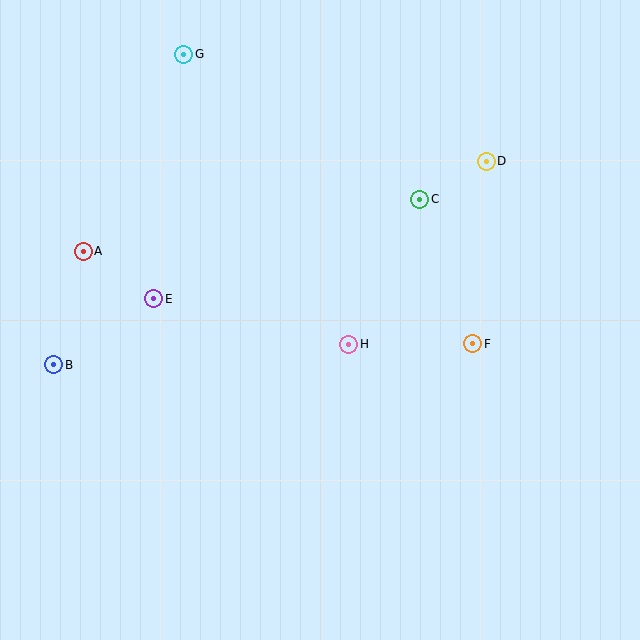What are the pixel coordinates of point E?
Point E is at (154, 299).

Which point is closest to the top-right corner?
Point D is closest to the top-right corner.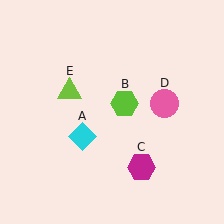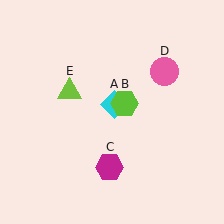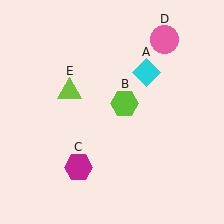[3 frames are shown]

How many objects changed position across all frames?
3 objects changed position: cyan diamond (object A), magenta hexagon (object C), pink circle (object D).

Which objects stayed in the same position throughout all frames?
Lime hexagon (object B) and lime triangle (object E) remained stationary.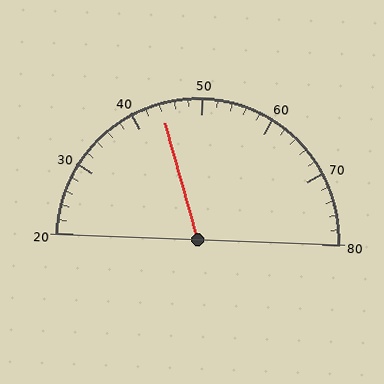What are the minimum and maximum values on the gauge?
The gauge ranges from 20 to 80.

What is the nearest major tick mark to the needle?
The nearest major tick mark is 40.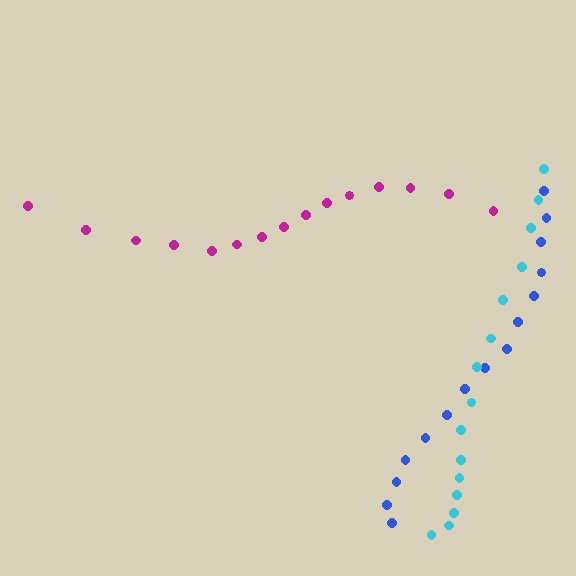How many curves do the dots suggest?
There are 3 distinct paths.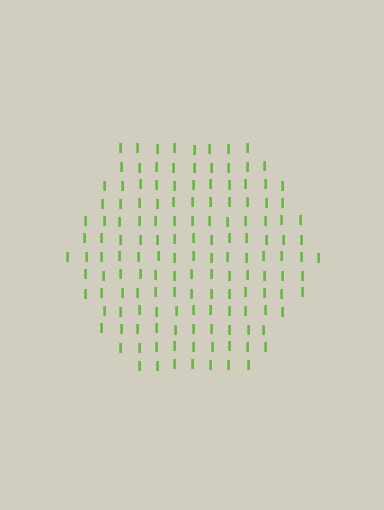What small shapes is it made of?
It is made of small letter I's.